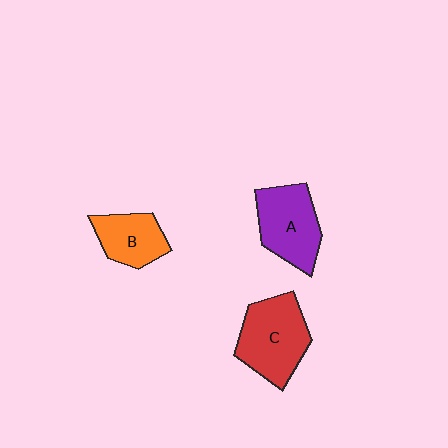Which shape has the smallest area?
Shape B (orange).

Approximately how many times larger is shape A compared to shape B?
Approximately 1.4 times.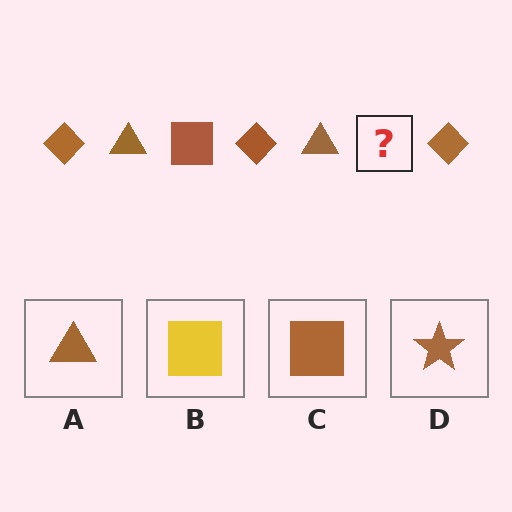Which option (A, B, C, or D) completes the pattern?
C.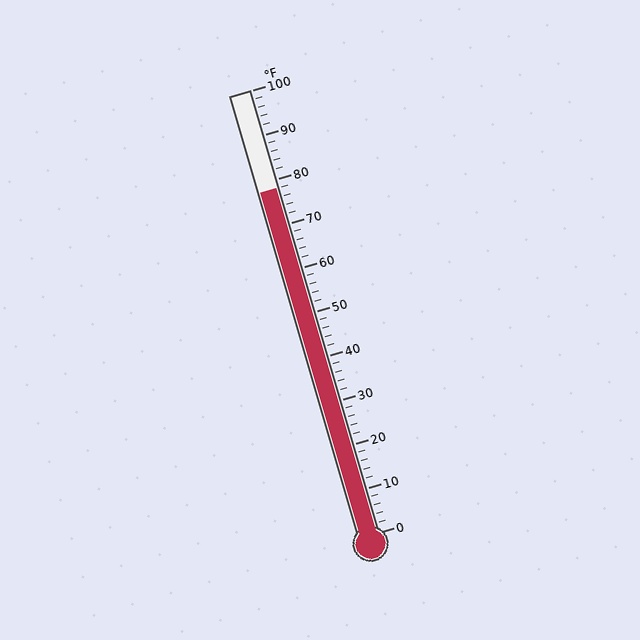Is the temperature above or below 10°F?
The temperature is above 10°F.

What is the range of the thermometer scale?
The thermometer scale ranges from 0°F to 100°F.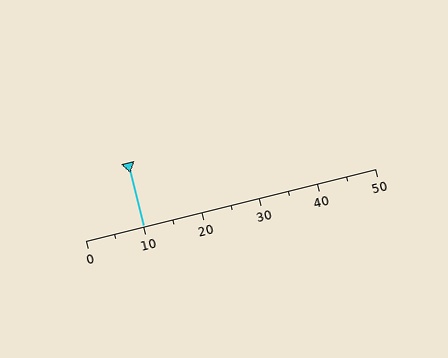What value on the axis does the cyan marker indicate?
The marker indicates approximately 10.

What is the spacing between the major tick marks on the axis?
The major ticks are spaced 10 apart.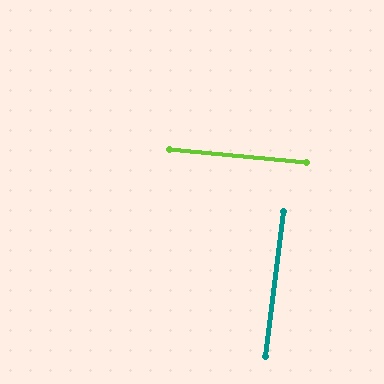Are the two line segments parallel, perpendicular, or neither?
Perpendicular — they meet at approximately 88°.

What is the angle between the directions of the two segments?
Approximately 88 degrees.